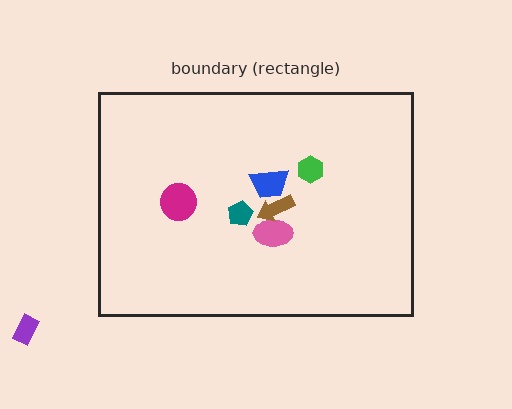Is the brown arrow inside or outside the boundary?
Inside.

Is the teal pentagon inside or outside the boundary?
Inside.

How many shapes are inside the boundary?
6 inside, 1 outside.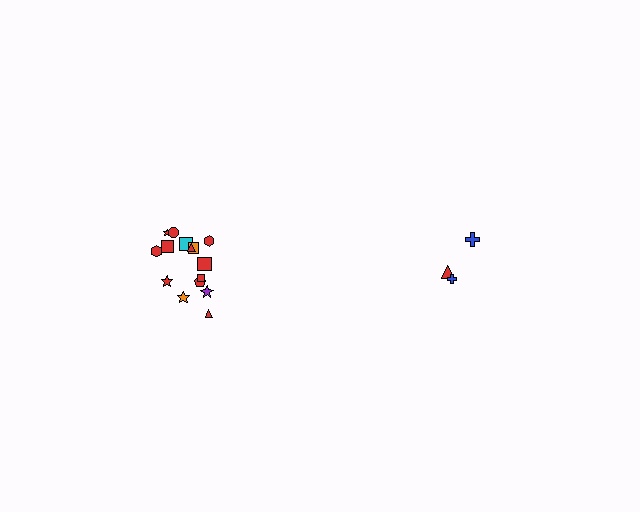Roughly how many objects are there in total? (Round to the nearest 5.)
Roughly 20 objects in total.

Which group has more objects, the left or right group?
The left group.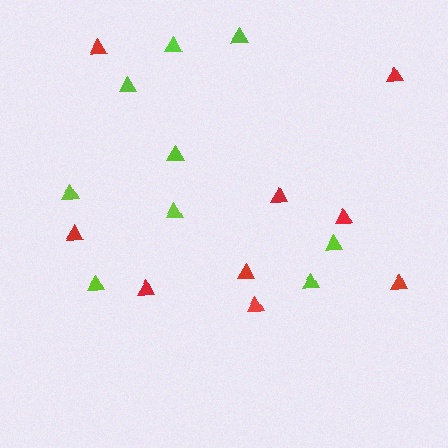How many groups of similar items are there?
There are 2 groups: one group of red triangles (9) and one group of lime triangles (9).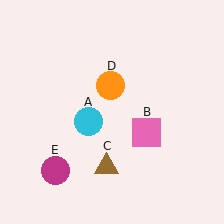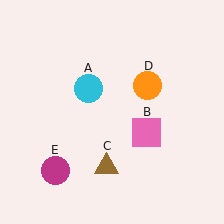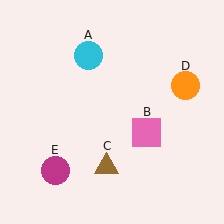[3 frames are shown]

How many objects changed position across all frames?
2 objects changed position: cyan circle (object A), orange circle (object D).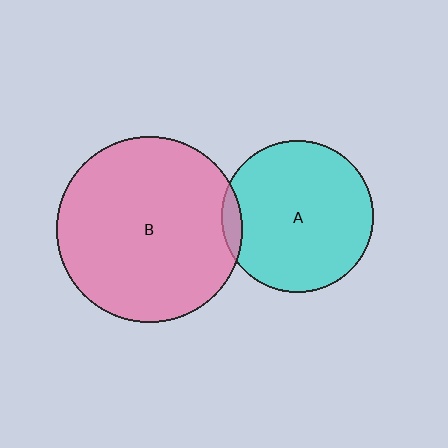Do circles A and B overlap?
Yes.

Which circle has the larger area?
Circle B (pink).